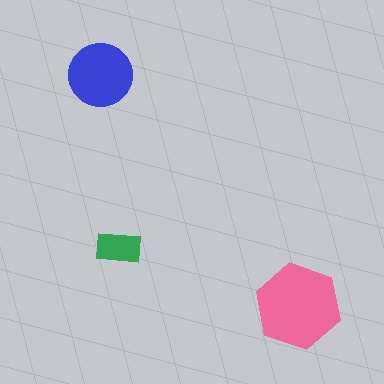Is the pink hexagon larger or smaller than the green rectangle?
Larger.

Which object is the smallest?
The green rectangle.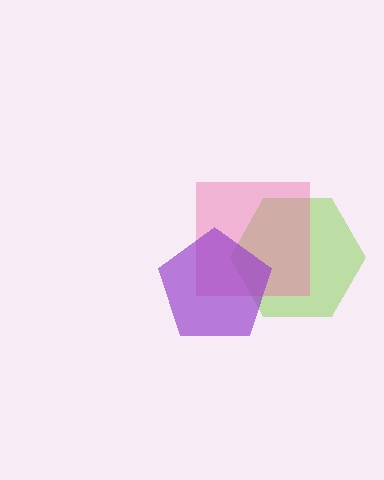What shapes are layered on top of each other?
The layered shapes are: a lime hexagon, a pink square, a purple pentagon.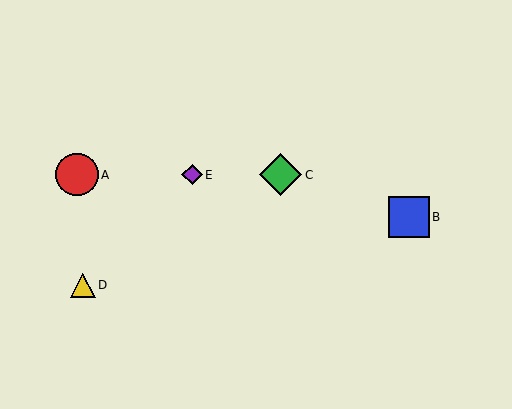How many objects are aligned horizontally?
3 objects (A, C, E) are aligned horizontally.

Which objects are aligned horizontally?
Objects A, C, E are aligned horizontally.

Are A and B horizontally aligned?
No, A is at y≈175 and B is at y≈217.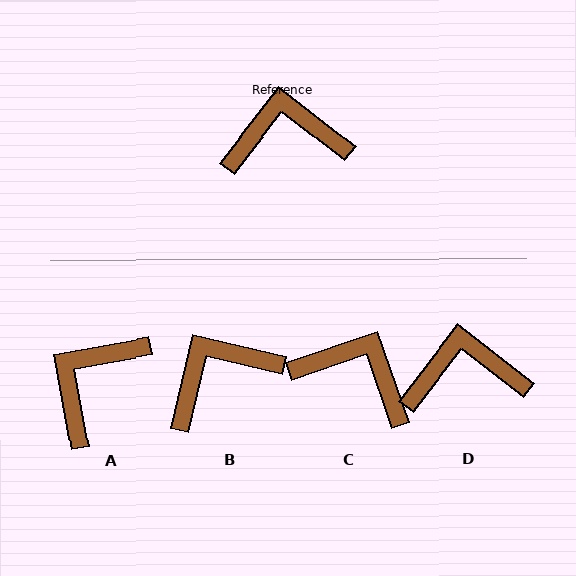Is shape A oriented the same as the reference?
No, it is off by about 48 degrees.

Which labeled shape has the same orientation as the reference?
D.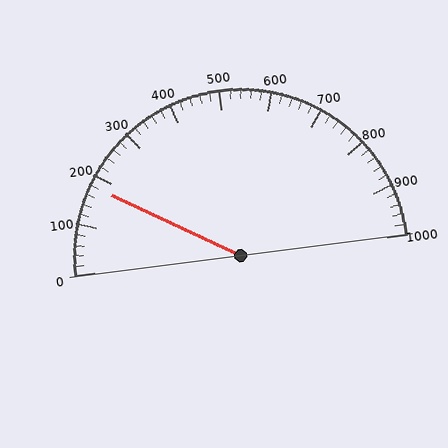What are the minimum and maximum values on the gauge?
The gauge ranges from 0 to 1000.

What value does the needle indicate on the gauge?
The needle indicates approximately 180.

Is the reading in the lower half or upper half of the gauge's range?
The reading is in the lower half of the range (0 to 1000).